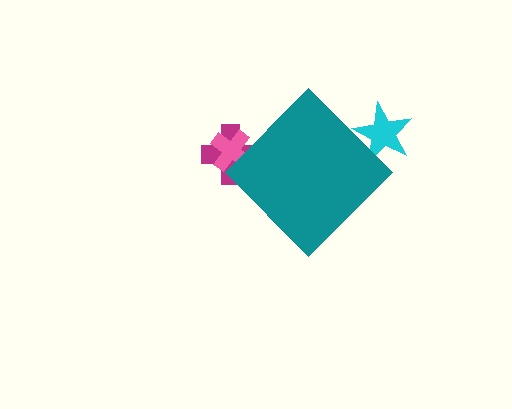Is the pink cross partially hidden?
Yes, the pink cross is partially hidden behind the teal diamond.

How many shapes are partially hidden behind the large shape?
3 shapes are partially hidden.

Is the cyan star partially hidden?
Yes, the cyan star is partially hidden behind the teal diamond.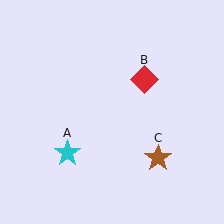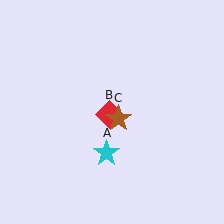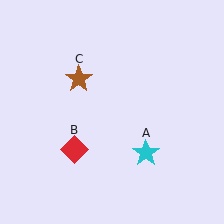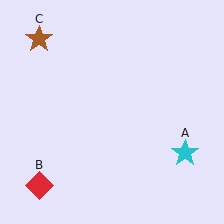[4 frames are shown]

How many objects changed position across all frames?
3 objects changed position: cyan star (object A), red diamond (object B), brown star (object C).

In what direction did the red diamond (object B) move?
The red diamond (object B) moved down and to the left.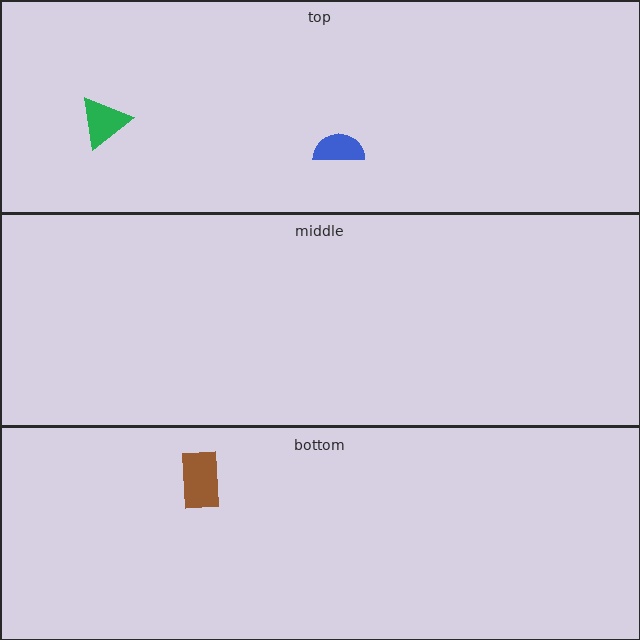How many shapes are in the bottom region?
1.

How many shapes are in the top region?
2.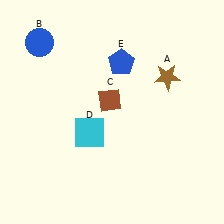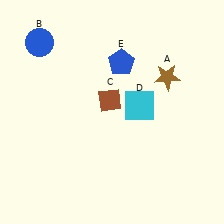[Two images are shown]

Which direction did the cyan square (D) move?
The cyan square (D) moved right.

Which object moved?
The cyan square (D) moved right.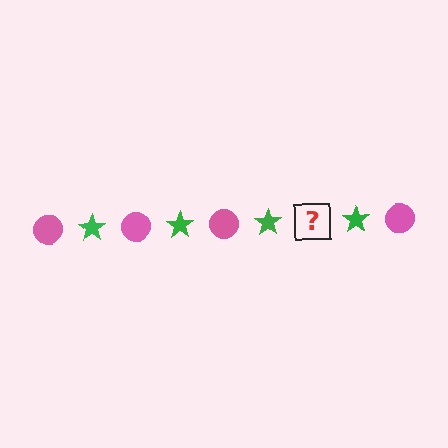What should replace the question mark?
The question mark should be replaced with a pink circle.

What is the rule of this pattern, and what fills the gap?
The rule is that the pattern alternates between pink circle and green star. The gap should be filled with a pink circle.